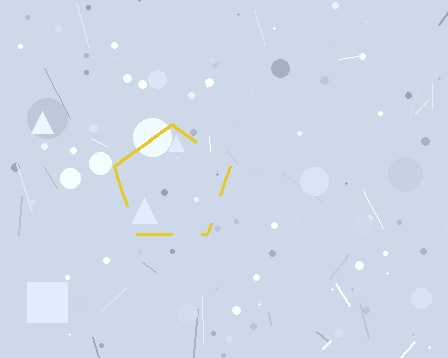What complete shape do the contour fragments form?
The contour fragments form a pentagon.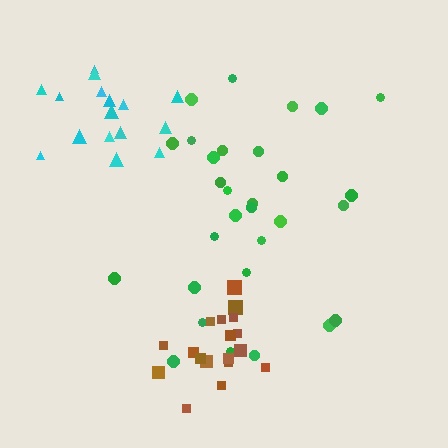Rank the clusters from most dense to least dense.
brown, cyan, green.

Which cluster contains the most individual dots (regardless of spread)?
Green (30).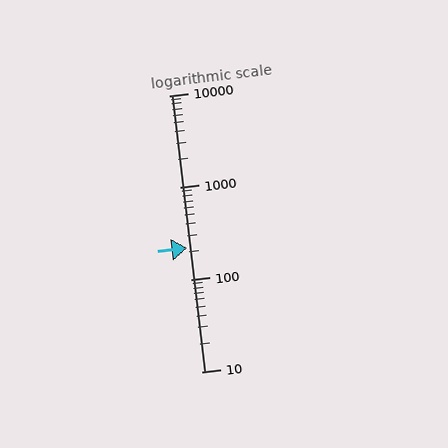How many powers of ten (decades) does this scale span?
The scale spans 3 decades, from 10 to 10000.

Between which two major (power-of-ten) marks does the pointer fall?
The pointer is between 100 and 1000.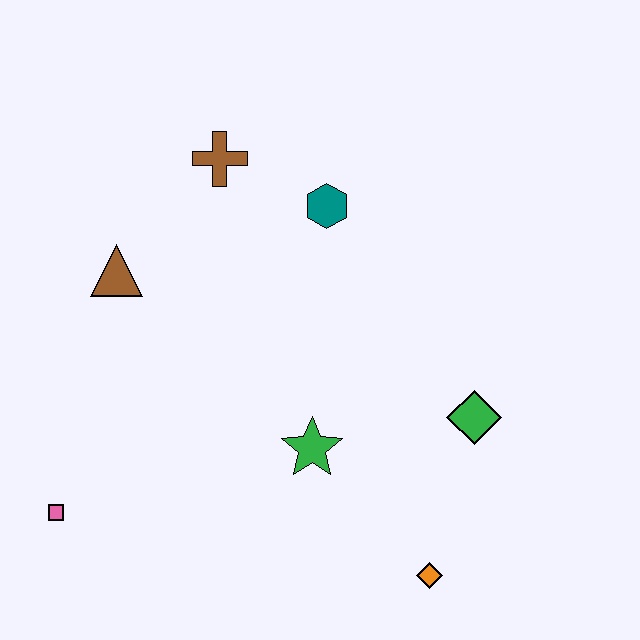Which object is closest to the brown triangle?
The brown cross is closest to the brown triangle.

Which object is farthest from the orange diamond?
The brown cross is farthest from the orange diamond.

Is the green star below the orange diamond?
No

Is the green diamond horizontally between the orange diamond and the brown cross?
No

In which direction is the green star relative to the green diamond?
The green star is to the left of the green diamond.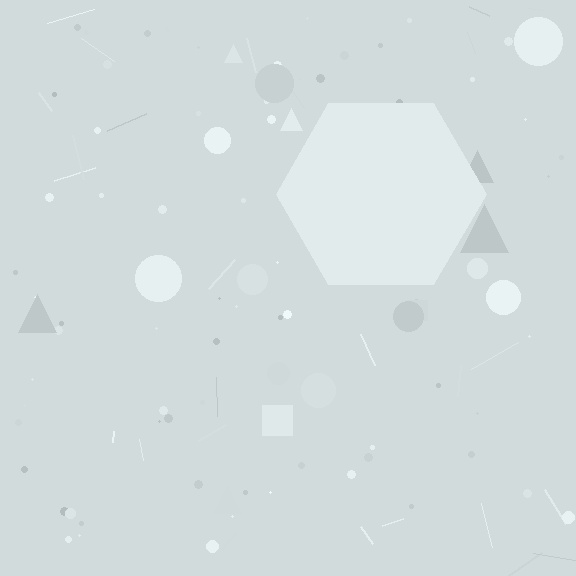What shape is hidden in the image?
A hexagon is hidden in the image.